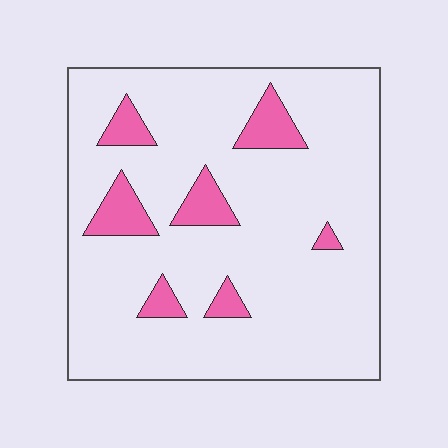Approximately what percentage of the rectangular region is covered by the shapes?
Approximately 10%.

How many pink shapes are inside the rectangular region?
7.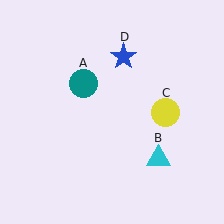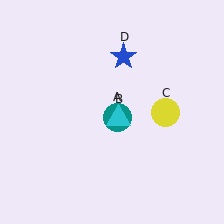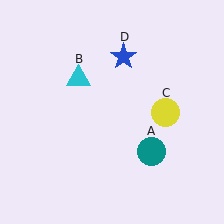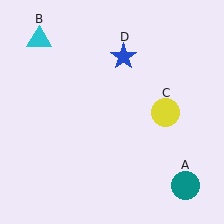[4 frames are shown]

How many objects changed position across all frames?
2 objects changed position: teal circle (object A), cyan triangle (object B).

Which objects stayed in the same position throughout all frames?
Yellow circle (object C) and blue star (object D) remained stationary.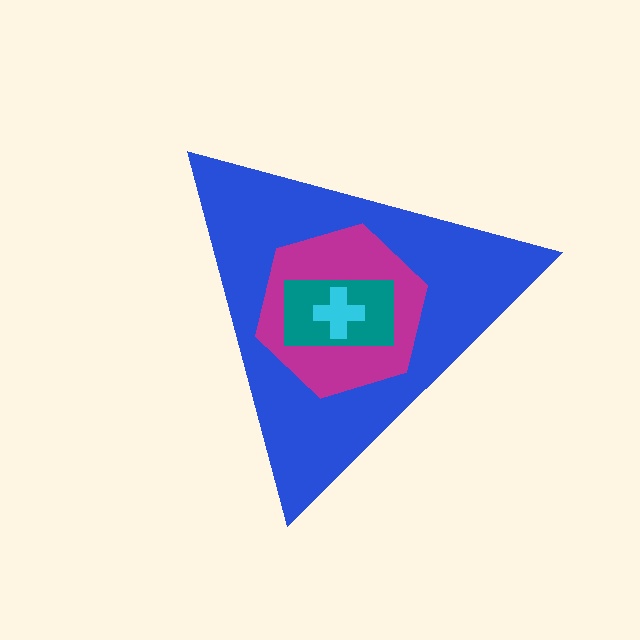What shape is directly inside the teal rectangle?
The cyan cross.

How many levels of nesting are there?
4.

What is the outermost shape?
The blue triangle.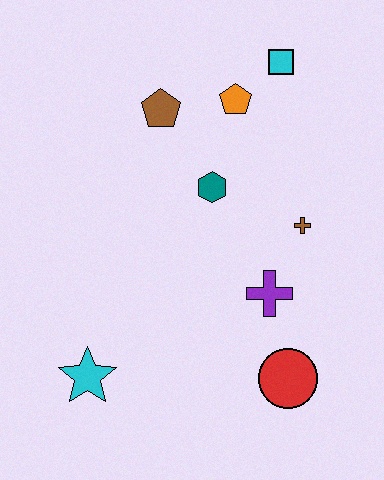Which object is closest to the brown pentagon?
The orange pentagon is closest to the brown pentagon.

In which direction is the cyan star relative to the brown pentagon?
The cyan star is below the brown pentagon.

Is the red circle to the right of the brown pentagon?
Yes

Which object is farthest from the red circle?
The cyan square is farthest from the red circle.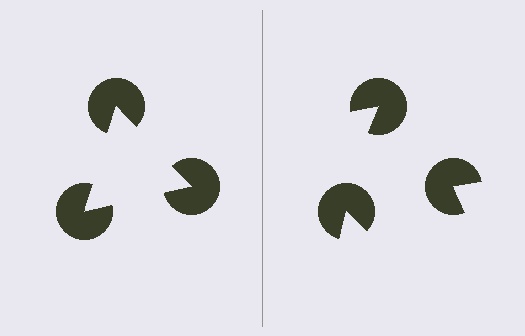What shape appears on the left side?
An illusory triangle.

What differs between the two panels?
The pac-man discs are positioned identically on both sides; only the wedge orientations differ. On the left they align to a triangle; on the right they are misaligned.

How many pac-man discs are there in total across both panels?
6 — 3 on each side.